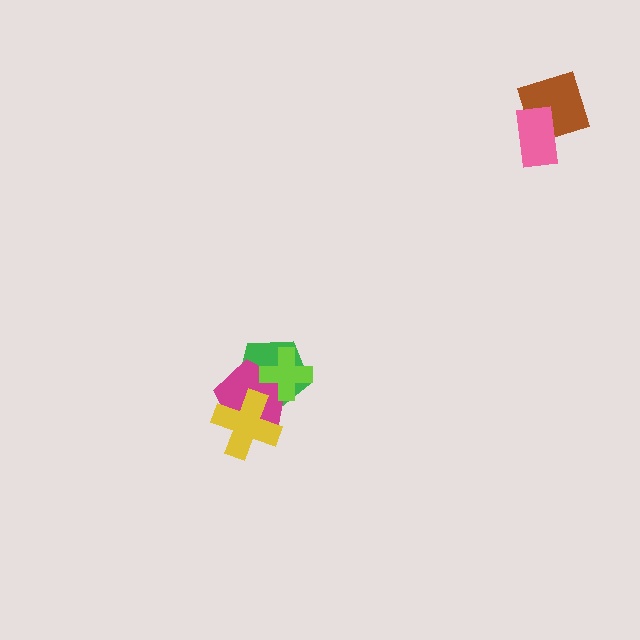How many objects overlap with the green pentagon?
3 objects overlap with the green pentagon.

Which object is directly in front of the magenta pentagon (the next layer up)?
The lime cross is directly in front of the magenta pentagon.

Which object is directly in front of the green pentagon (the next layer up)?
The magenta pentagon is directly in front of the green pentagon.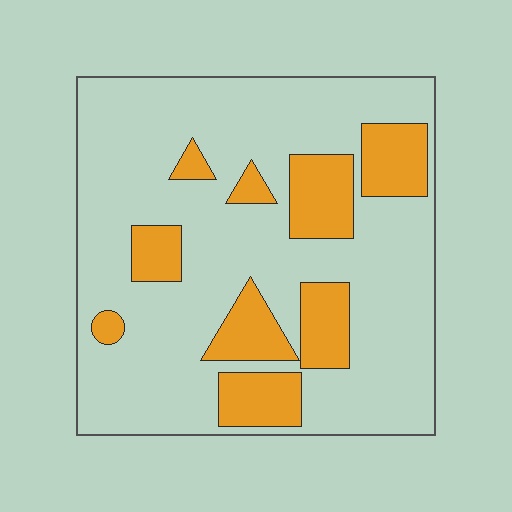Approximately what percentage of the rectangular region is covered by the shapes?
Approximately 25%.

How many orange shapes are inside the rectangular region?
9.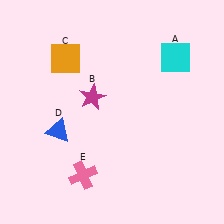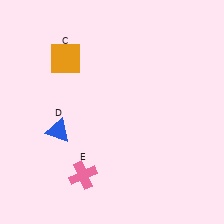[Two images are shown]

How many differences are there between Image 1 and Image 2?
There are 2 differences between the two images.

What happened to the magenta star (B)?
The magenta star (B) was removed in Image 2. It was in the top-left area of Image 1.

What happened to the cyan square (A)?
The cyan square (A) was removed in Image 2. It was in the top-right area of Image 1.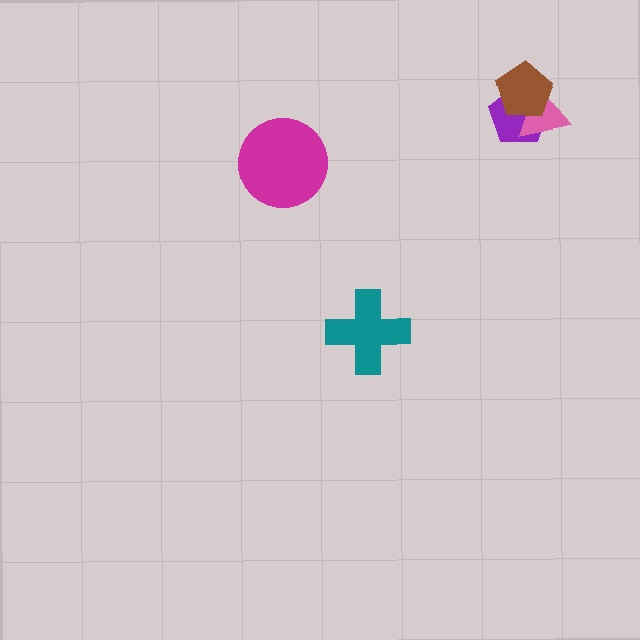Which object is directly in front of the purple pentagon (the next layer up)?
The pink triangle is directly in front of the purple pentagon.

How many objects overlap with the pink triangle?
2 objects overlap with the pink triangle.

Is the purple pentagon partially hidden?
Yes, it is partially covered by another shape.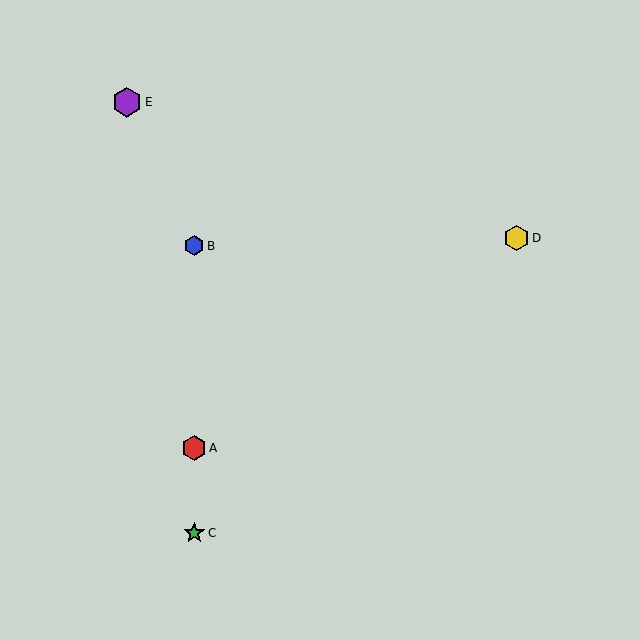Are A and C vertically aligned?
Yes, both are at x≈194.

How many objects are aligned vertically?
3 objects (A, B, C) are aligned vertically.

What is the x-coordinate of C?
Object C is at x≈194.